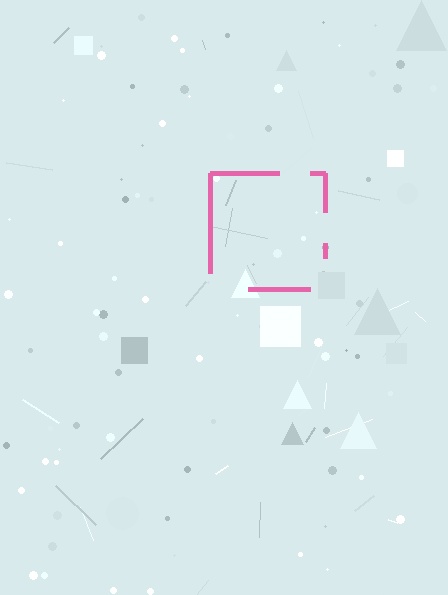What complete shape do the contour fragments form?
The contour fragments form a square.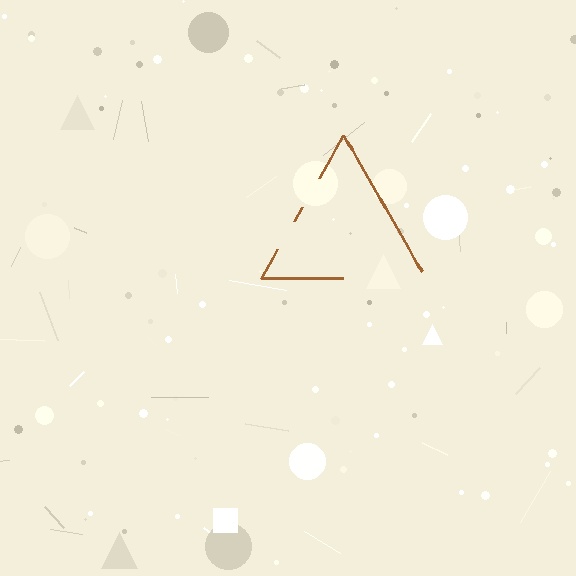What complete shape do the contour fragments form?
The contour fragments form a triangle.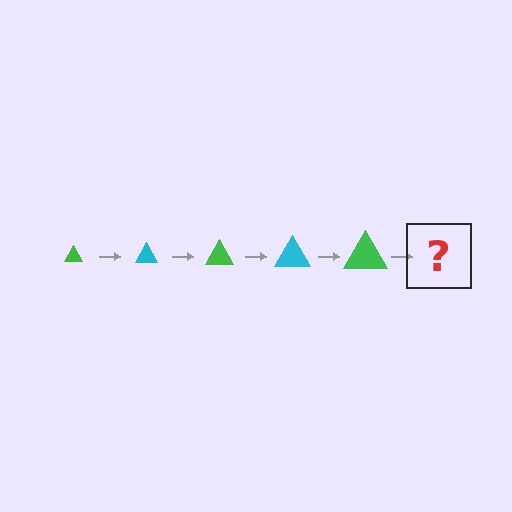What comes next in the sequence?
The next element should be a cyan triangle, larger than the previous one.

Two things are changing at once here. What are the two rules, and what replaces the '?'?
The two rules are that the triangle grows larger each step and the color cycles through green and cyan. The '?' should be a cyan triangle, larger than the previous one.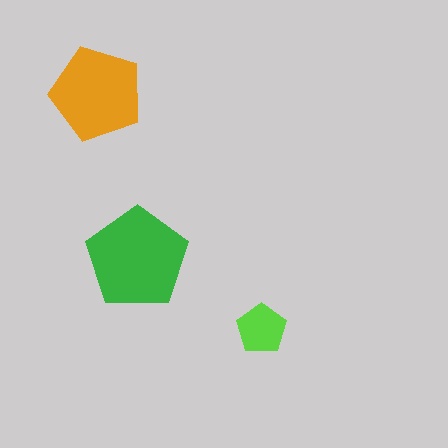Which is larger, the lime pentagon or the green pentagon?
The green one.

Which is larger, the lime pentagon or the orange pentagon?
The orange one.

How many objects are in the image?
There are 3 objects in the image.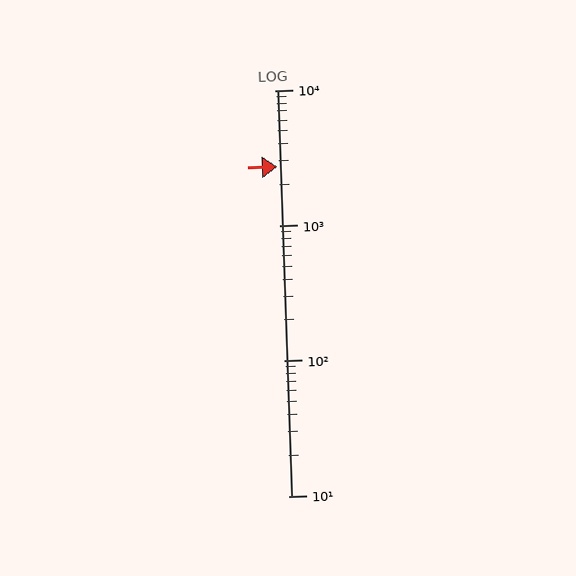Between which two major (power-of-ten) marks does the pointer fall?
The pointer is between 1000 and 10000.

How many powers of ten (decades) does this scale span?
The scale spans 3 decades, from 10 to 10000.